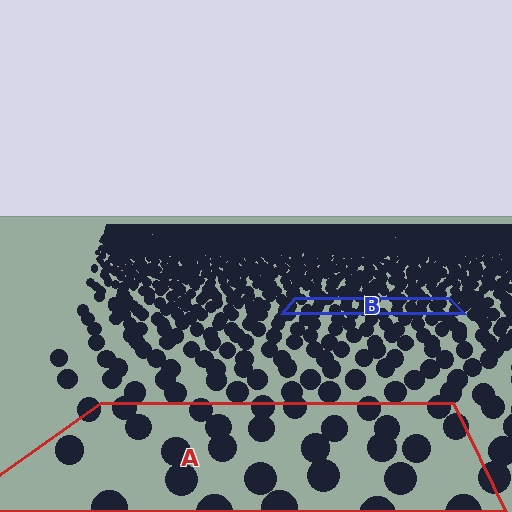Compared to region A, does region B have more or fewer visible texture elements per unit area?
Region B has more texture elements per unit area — they are packed more densely because it is farther away.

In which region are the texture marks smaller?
The texture marks are smaller in region B, because it is farther away.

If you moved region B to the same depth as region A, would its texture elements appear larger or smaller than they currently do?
They would appear larger. At a closer depth, the same texture elements are projected at a bigger on-screen size.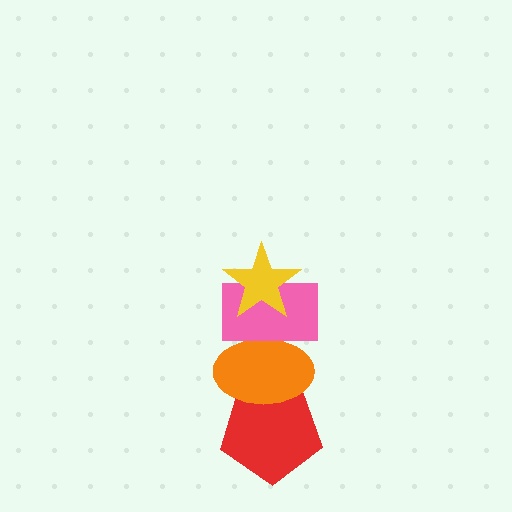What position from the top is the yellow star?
The yellow star is 1st from the top.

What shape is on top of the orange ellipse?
The pink rectangle is on top of the orange ellipse.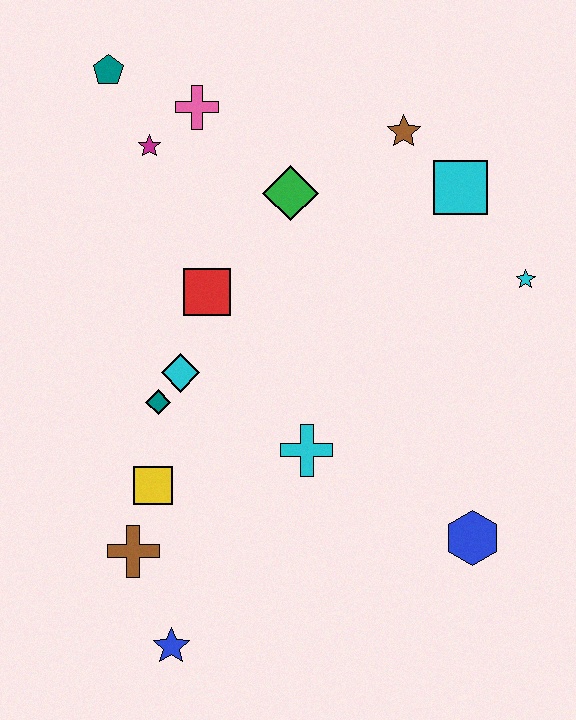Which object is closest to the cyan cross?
The cyan diamond is closest to the cyan cross.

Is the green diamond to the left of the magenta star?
No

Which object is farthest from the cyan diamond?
The cyan star is farthest from the cyan diamond.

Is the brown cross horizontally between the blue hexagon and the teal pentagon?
Yes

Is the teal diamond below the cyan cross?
No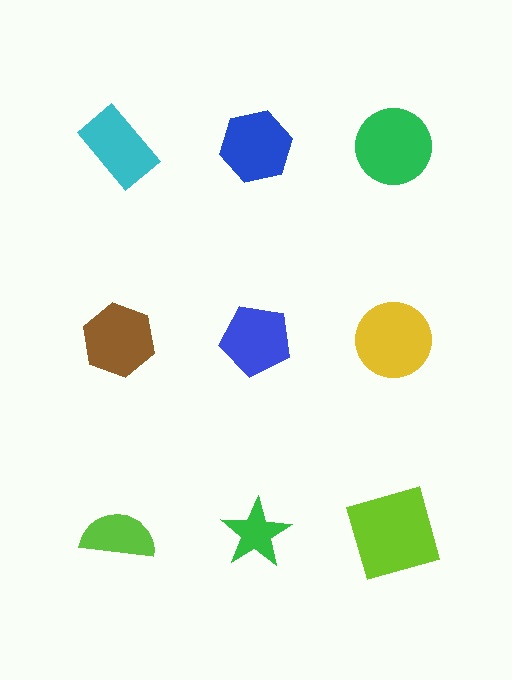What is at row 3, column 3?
A lime square.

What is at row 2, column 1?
A brown hexagon.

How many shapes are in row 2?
3 shapes.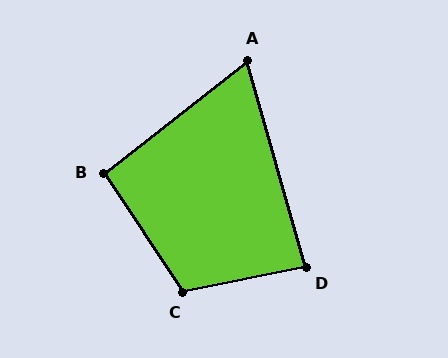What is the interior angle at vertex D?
Approximately 86 degrees (approximately right).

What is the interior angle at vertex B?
Approximately 94 degrees (approximately right).